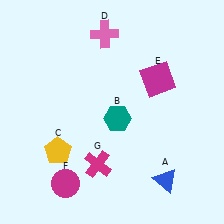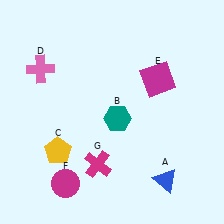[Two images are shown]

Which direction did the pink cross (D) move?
The pink cross (D) moved left.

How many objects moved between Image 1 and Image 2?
1 object moved between the two images.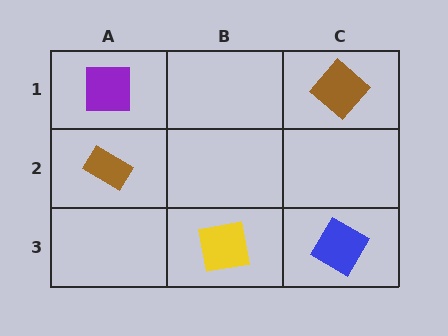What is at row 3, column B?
A yellow square.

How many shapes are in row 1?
2 shapes.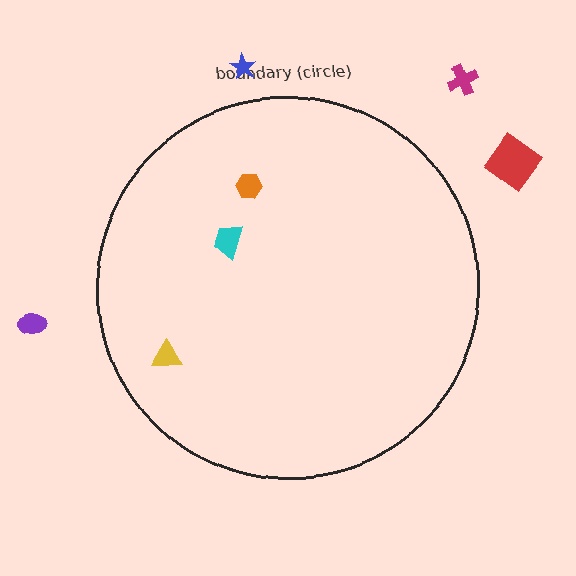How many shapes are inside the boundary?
3 inside, 4 outside.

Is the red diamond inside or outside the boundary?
Outside.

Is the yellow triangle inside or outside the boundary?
Inside.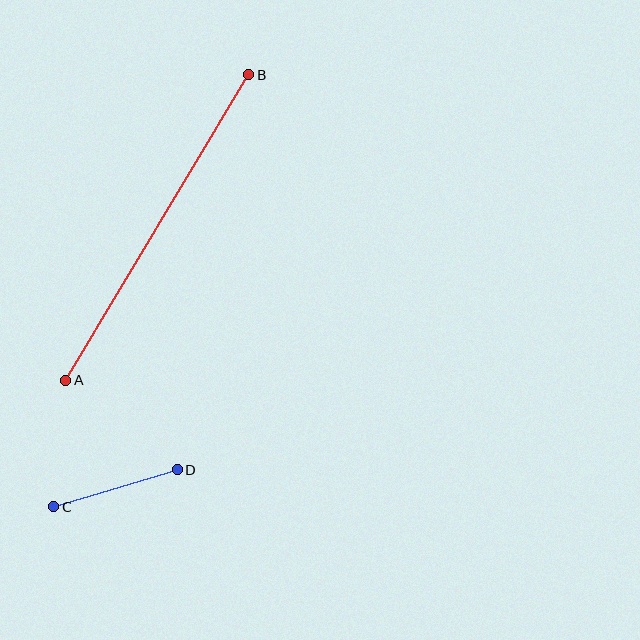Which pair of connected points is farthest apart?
Points A and B are farthest apart.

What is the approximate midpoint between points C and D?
The midpoint is at approximately (115, 488) pixels.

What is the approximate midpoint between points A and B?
The midpoint is at approximately (157, 228) pixels.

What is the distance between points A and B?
The distance is approximately 356 pixels.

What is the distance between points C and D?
The distance is approximately 129 pixels.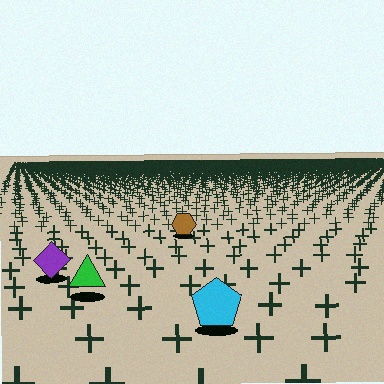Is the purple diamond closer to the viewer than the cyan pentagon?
No. The cyan pentagon is closer — you can tell from the texture gradient: the ground texture is coarser near it.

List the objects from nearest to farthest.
From nearest to farthest: the cyan pentagon, the green triangle, the purple diamond, the brown hexagon.